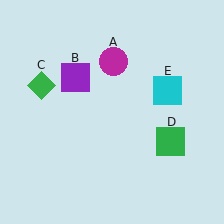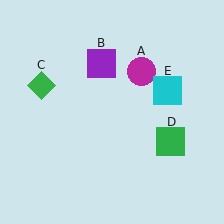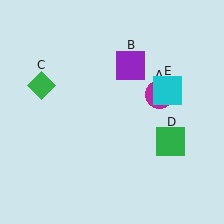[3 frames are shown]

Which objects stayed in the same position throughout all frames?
Green diamond (object C) and green square (object D) and cyan square (object E) remained stationary.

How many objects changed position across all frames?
2 objects changed position: magenta circle (object A), purple square (object B).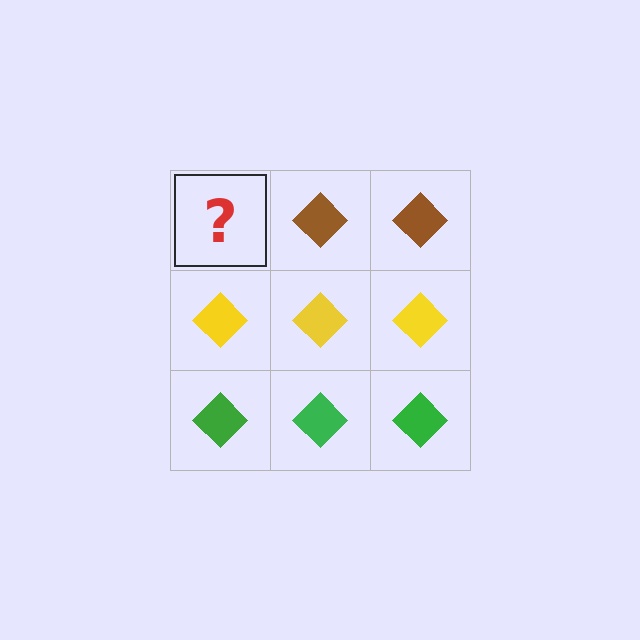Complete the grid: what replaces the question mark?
The question mark should be replaced with a brown diamond.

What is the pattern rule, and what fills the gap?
The rule is that each row has a consistent color. The gap should be filled with a brown diamond.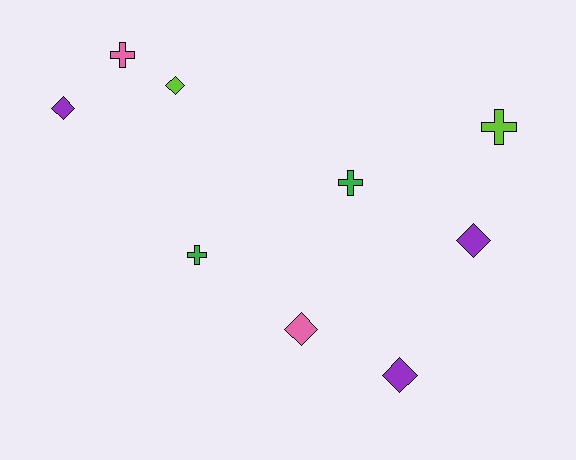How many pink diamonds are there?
There is 1 pink diamond.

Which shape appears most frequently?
Diamond, with 5 objects.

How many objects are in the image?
There are 9 objects.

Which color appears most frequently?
Purple, with 3 objects.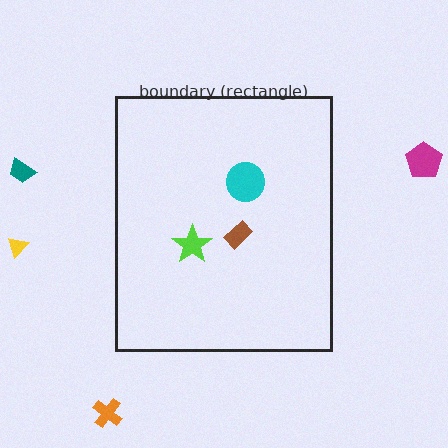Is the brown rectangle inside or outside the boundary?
Inside.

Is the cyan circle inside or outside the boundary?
Inside.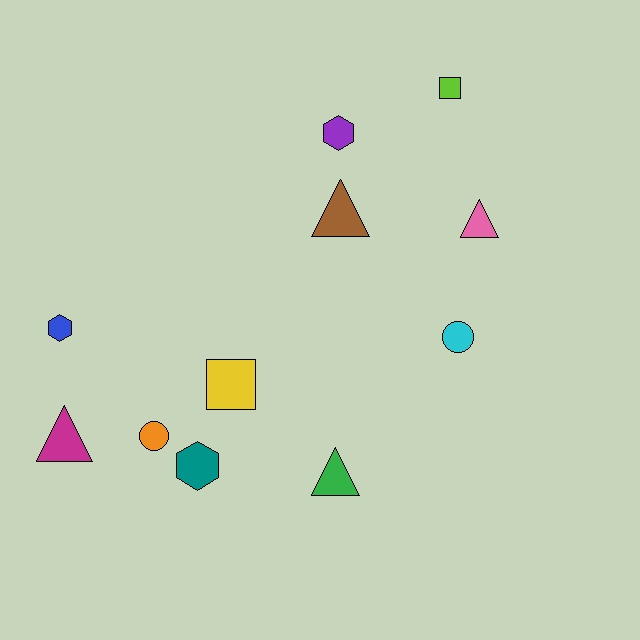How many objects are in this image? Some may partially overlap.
There are 11 objects.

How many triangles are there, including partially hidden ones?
There are 4 triangles.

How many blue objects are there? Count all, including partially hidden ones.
There is 1 blue object.